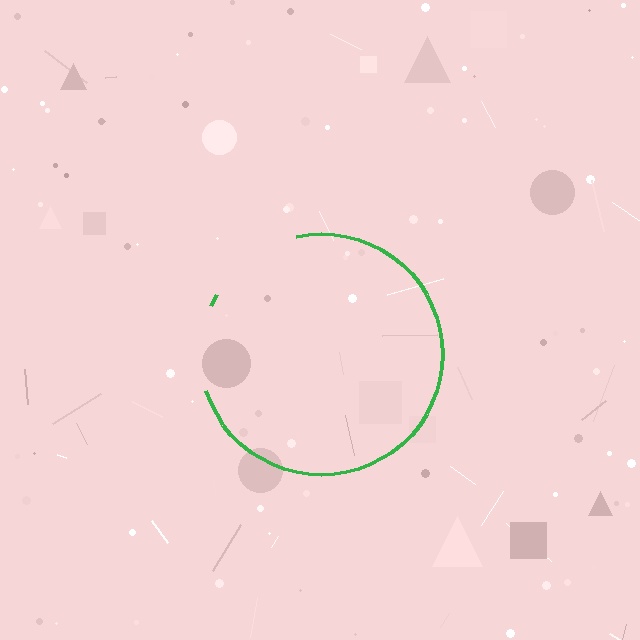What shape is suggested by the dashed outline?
The dashed outline suggests a circle.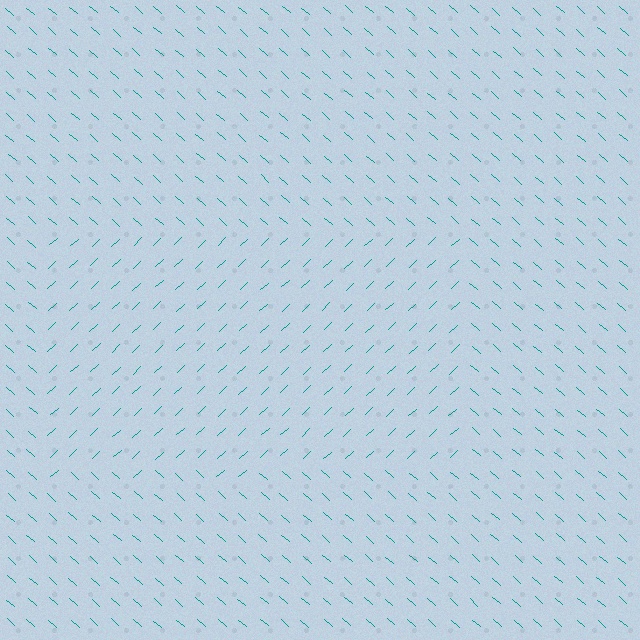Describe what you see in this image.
The image is filled with small teal line segments. A rectangle region in the image has lines oriented differently from the surrounding lines, creating a visible texture boundary.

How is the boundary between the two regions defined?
The boundary is defined purely by a change in line orientation (approximately 83 degrees difference). All lines are the same color and thickness.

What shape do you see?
I see a rectangle.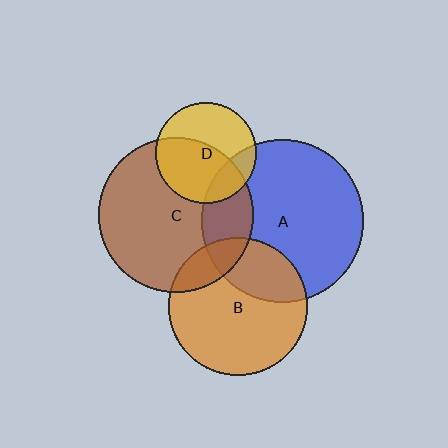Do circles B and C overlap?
Yes.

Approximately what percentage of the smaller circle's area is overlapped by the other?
Approximately 15%.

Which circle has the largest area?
Circle A (blue).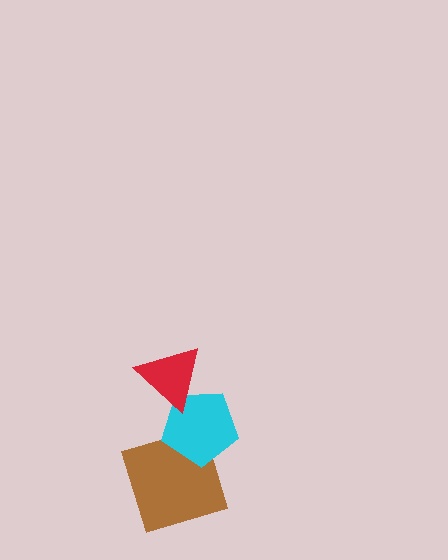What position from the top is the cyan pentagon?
The cyan pentagon is 2nd from the top.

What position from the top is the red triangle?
The red triangle is 1st from the top.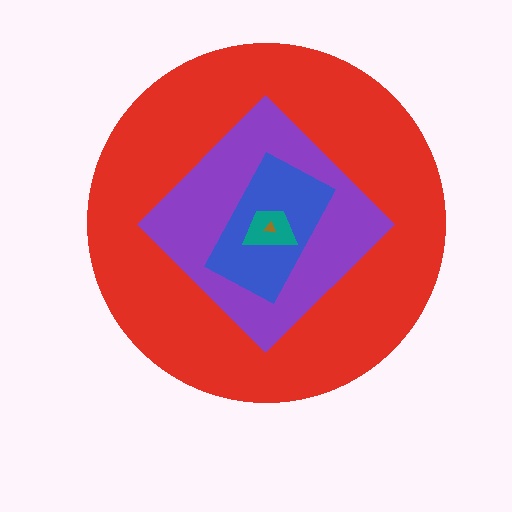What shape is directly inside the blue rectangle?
The teal trapezoid.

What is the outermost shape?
The red circle.